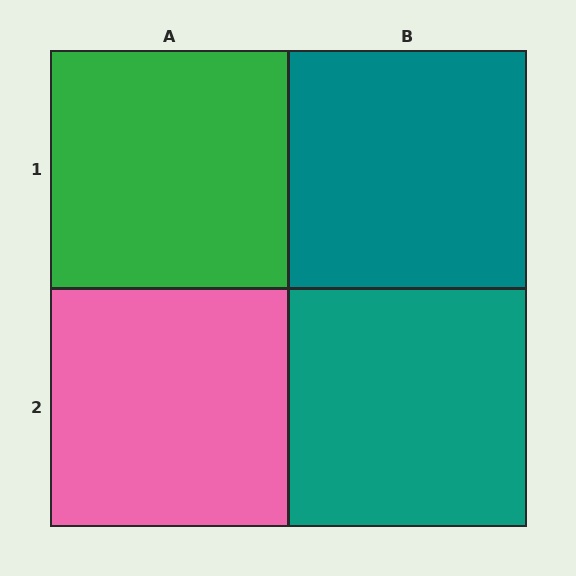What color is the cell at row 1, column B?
Teal.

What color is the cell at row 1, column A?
Green.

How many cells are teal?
2 cells are teal.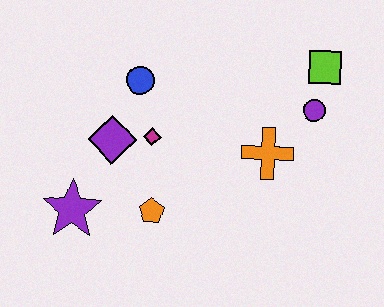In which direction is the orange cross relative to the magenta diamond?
The orange cross is to the right of the magenta diamond.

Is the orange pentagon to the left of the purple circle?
Yes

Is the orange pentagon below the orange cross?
Yes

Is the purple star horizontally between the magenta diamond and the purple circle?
No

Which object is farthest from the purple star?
The lime square is farthest from the purple star.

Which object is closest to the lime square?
The purple circle is closest to the lime square.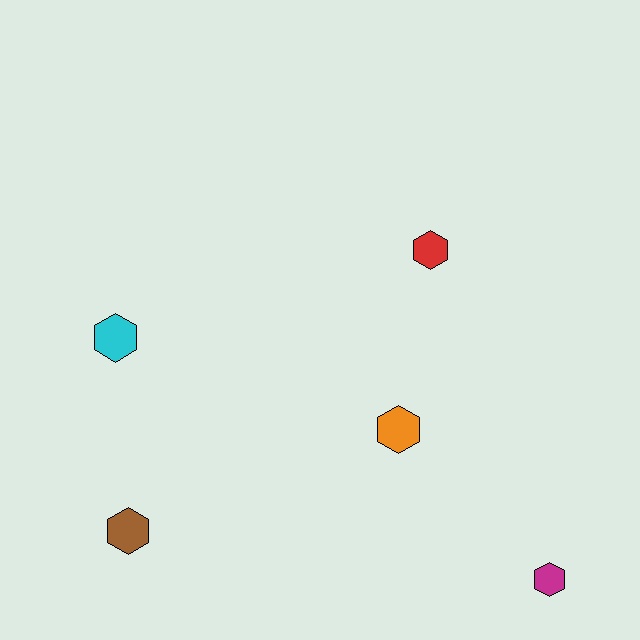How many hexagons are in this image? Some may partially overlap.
There are 5 hexagons.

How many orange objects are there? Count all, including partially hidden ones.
There is 1 orange object.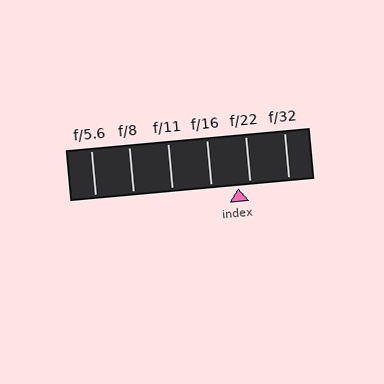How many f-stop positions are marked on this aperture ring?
There are 6 f-stop positions marked.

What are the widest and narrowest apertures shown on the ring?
The widest aperture shown is f/5.6 and the narrowest is f/32.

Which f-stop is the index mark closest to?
The index mark is closest to f/22.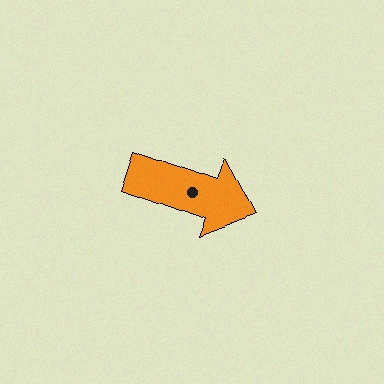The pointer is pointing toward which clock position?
Roughly 4 o'clock.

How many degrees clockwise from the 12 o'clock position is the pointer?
Approximately 110 degrees.